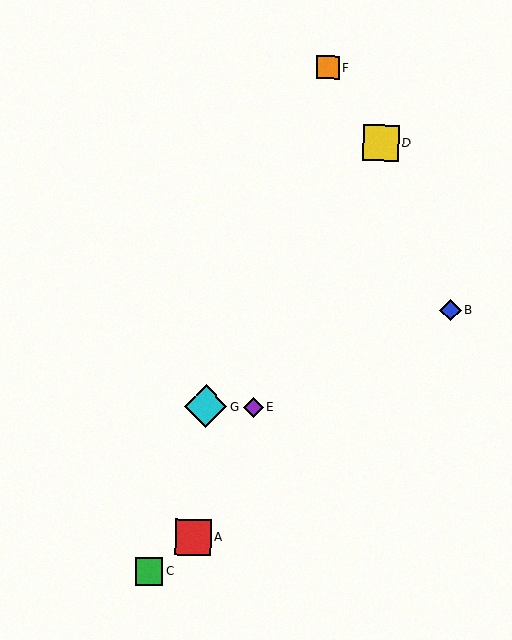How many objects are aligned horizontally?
2 objects (E, G) are aligned horizontally.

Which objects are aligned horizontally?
Objects E, G are aligned horizontally.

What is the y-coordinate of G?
Object G is at y≈406.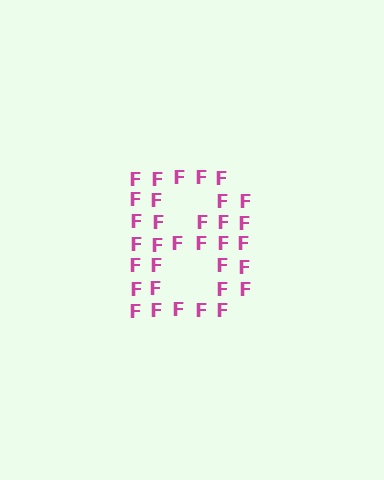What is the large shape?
The large shape is the letter B.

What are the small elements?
The small elements are letter F's.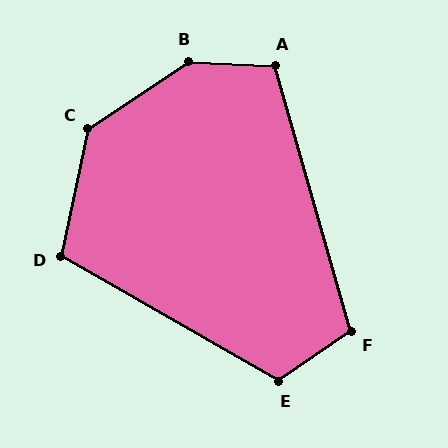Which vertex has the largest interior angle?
B, at approximately 144 degrees.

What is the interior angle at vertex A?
Approximately 109 degrees (obtuse).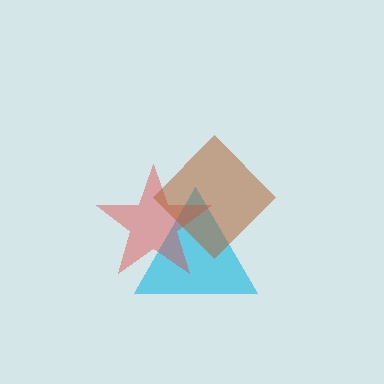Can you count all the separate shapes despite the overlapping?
Yes, there are 3 separate shapes.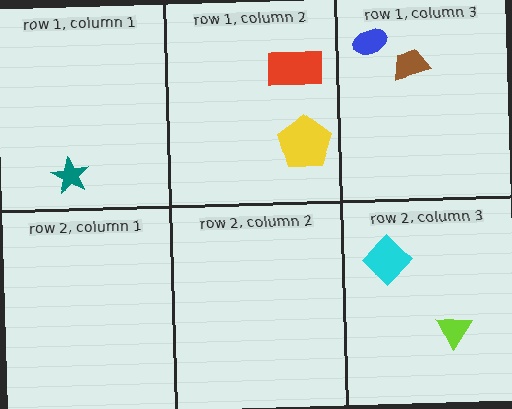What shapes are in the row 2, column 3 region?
The lime triangle, the cyan diamond.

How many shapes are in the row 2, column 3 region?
2.